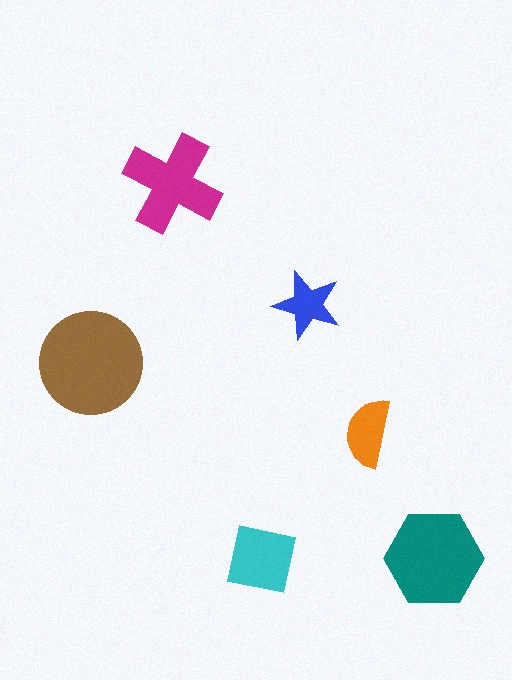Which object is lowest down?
The cyan square is bottommost.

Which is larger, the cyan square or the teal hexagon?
The teal hexagon.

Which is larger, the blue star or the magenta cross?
The magenta cross.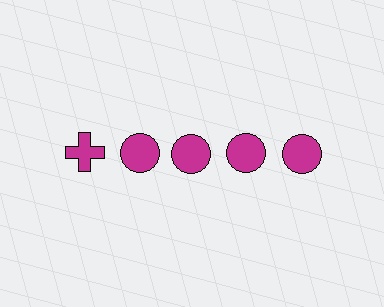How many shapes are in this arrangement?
There are 5 shapes arranged in a grid pattern.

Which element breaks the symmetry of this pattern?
The magenta cross in the top row, leftmost column breaks the symmetry. All other shapes are magenta circles.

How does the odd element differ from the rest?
It has a different shape: cross instead of circle.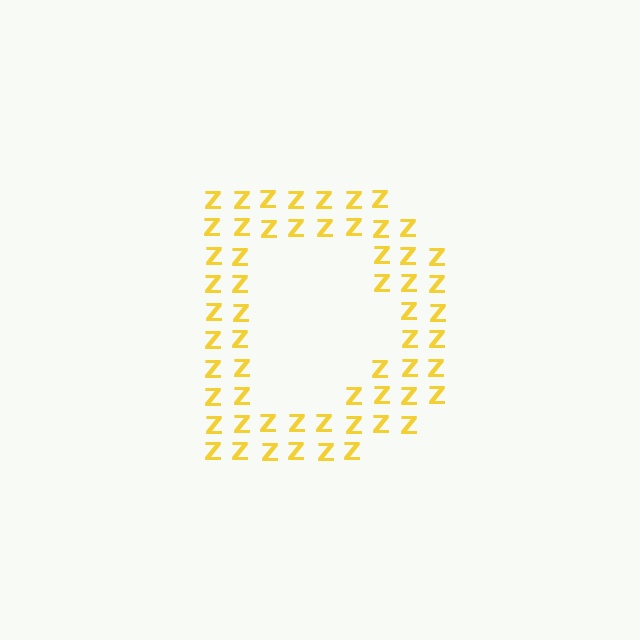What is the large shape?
The large shape is the letter D.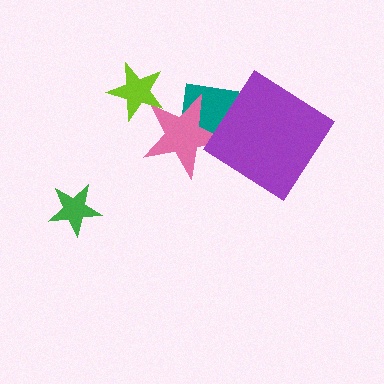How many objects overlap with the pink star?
2 objects overlap with the pink star.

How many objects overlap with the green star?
0 objects overlap with the green star.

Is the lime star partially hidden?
No, no other shape covers it.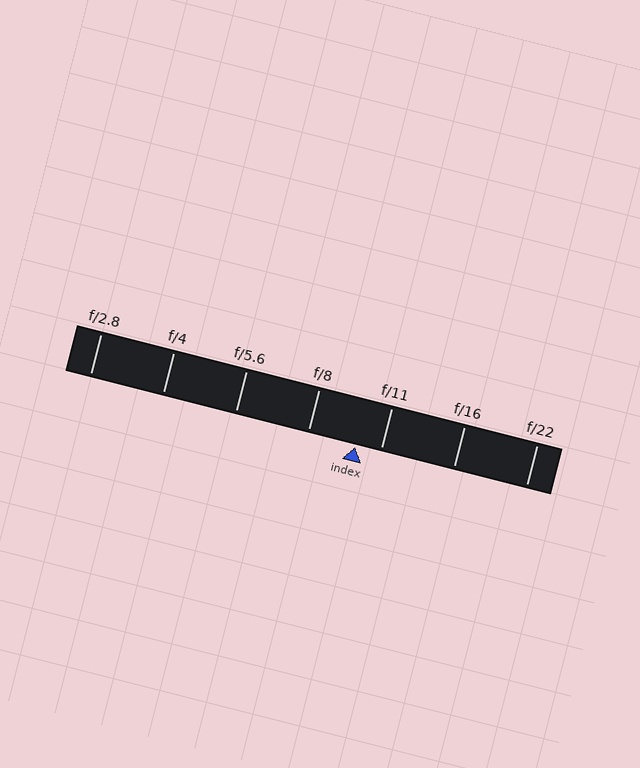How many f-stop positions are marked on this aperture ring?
There are 7 f-stop positions marked.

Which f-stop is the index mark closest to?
The index mark is closest to f/11.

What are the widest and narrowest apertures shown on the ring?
The widest aperture shown is f/2.8 and the narrowest is f/22.